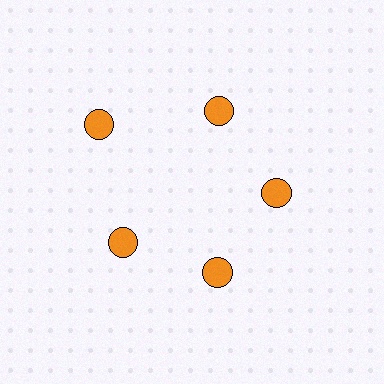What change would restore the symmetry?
The symmetry would be restored by moving it inward, back onto the ring so that all 5 circles sit at equal angles and equal distance from the center.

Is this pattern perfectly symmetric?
No. The 5 orange circles are arranged in a ring, but one element near the 10 o'clock position is pushed outward from the center, breaking the 5-fold rotational symmetry.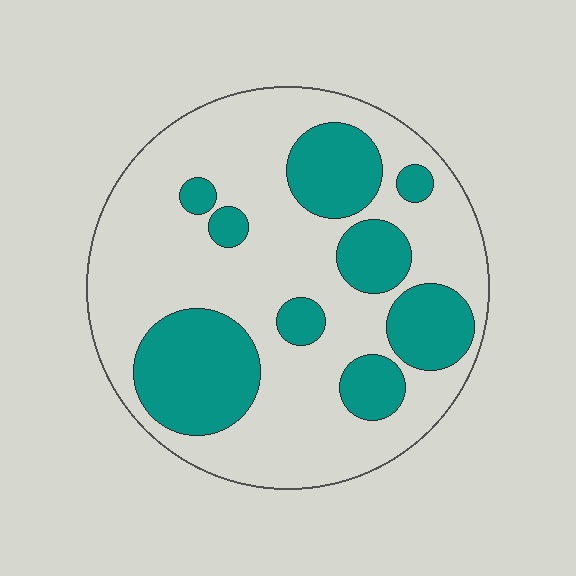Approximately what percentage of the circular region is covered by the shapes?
Approximately 30%.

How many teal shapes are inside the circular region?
9.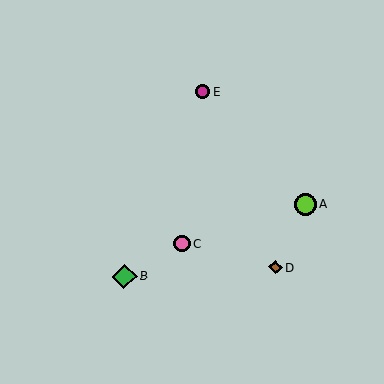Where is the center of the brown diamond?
The center of the brown diamond is at (275, 267).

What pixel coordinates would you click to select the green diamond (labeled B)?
Click at (124, 276) to select the green diamond B.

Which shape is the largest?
The green diamond (labeled B) is the largest.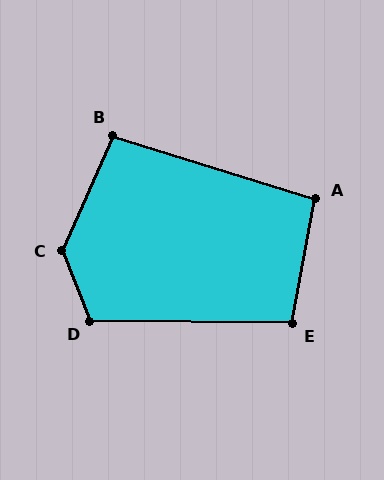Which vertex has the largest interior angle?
C, at approximately 134 degrees.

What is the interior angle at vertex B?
Approximately 97 degrees (obtuse).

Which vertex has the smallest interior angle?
A, at approximately 97 degrees.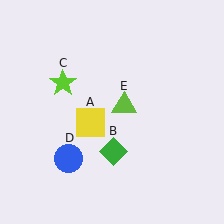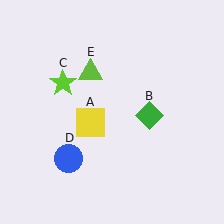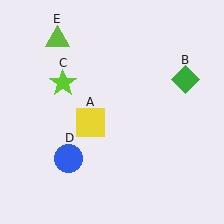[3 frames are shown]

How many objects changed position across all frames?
2 objects changed position: green diamond (object B), lime triangle (object E).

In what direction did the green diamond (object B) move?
The green diamond (object B) moved up and to the right.